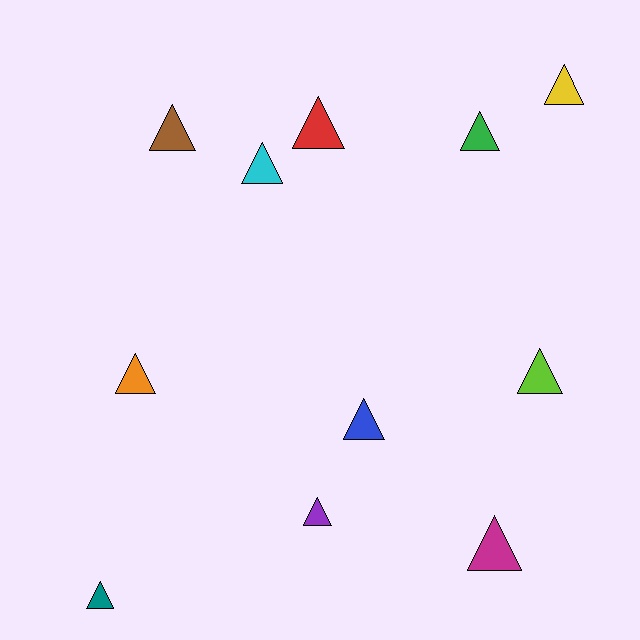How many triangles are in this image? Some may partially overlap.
There are 11 triangles.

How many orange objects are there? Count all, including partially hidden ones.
There is 1 orange object.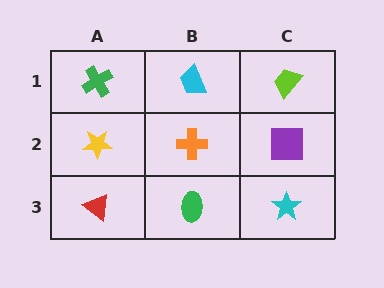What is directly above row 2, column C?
A lime trapezoid.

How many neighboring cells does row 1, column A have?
2.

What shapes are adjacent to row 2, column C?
A lime trapezoid (row 1, column C), a cyan star (row 3, column C), an orange cross (row 2, column B).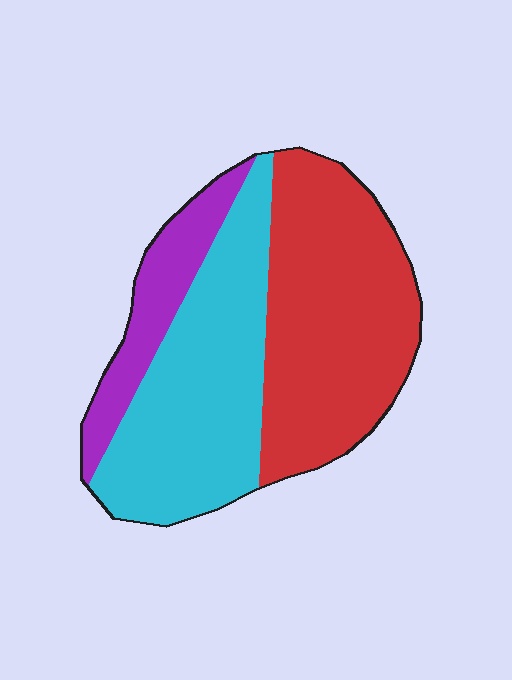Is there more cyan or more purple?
Cyan.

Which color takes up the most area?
Red, at roughly 45%.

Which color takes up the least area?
Purple, at roughly 15%.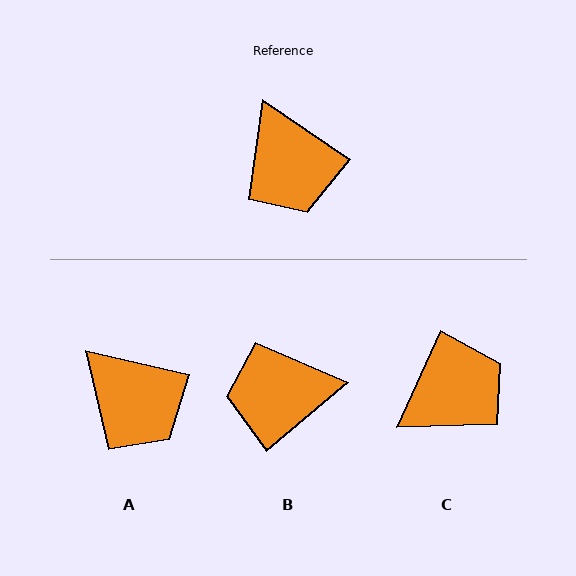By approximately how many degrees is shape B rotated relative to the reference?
Approximately 105 degrees clockwise.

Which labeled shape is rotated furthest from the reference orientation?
B, about 105 degrees away.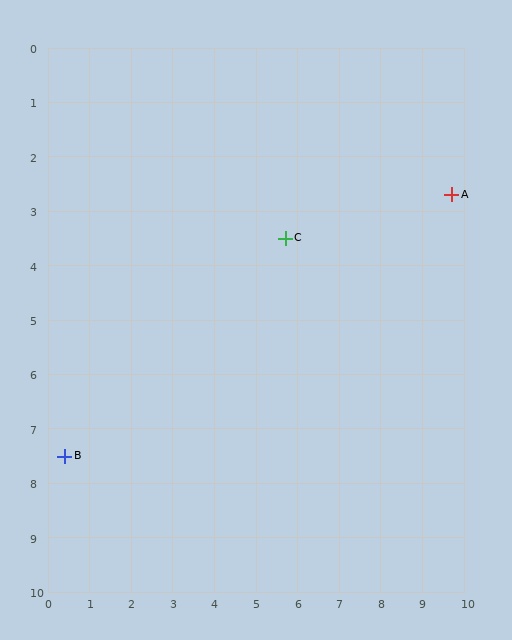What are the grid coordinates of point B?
Point B is at approximately (0.4, 7.5).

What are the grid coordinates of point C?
Point C is at approximately (5.7, 3.5).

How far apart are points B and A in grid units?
Points B and A are about 10.5 grid units apart.